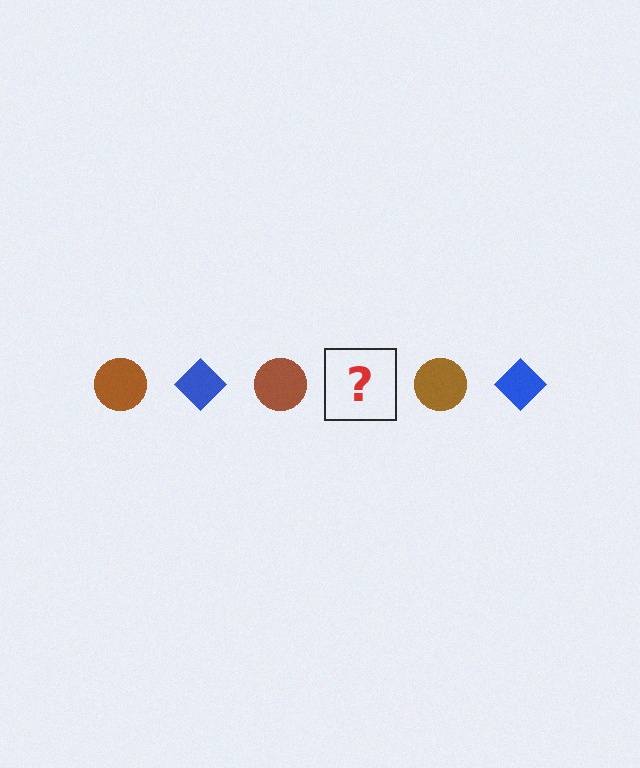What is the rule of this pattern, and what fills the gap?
The rule is that the pattern alternates between brown circle and blue diamond. The gap should be filled with a blue diamond.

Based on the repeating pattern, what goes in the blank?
The blank should be a blue diamond.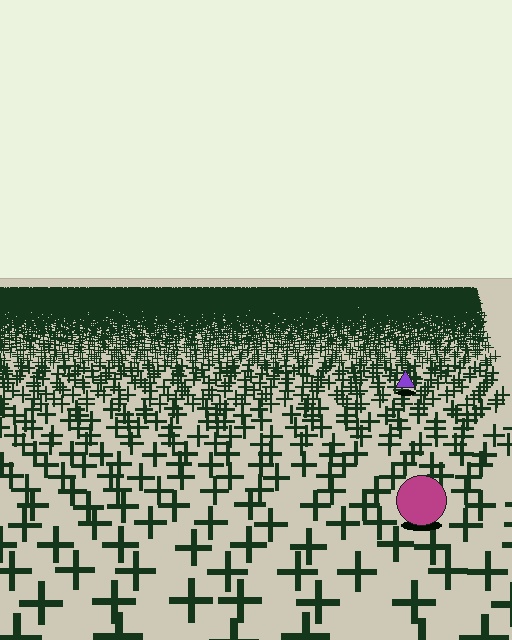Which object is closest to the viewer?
The magenta circle is closest. The texture marks near it are larger and more spread out.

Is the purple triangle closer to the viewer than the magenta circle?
No. The magenta circle is closer — you can tell from the texture gradient: the ground texture is coarser near it.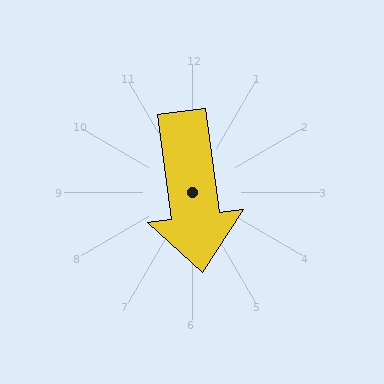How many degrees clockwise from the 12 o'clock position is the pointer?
Approximately 172 degrees.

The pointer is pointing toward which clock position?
Roughly 6 o'clock.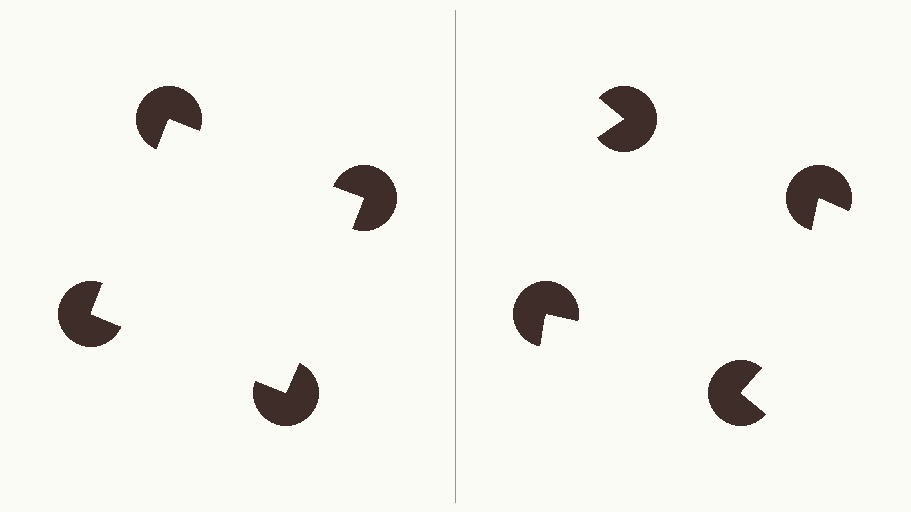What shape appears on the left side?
An illusory square.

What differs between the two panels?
The pac-man discs are positioned identically on both sides; only the wedge orientations differ. On the left they align to a square; on the right they are misaligned.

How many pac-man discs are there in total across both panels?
8 — 4 on each side.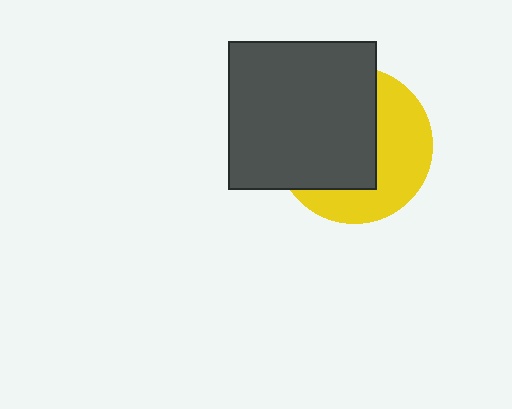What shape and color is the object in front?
The object in front is a dark gray square.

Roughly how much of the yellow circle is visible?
A small part of it is visible (roughly 44%).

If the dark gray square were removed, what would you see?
You would see the complete yellow circle.